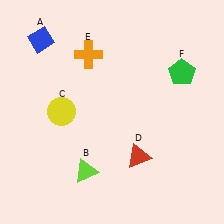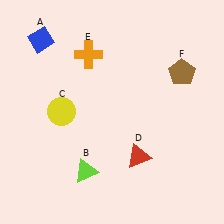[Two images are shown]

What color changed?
The pentagon (F) changed from green in Image 1 to brown in Image 2.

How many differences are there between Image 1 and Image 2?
There is 1 difference between the two images.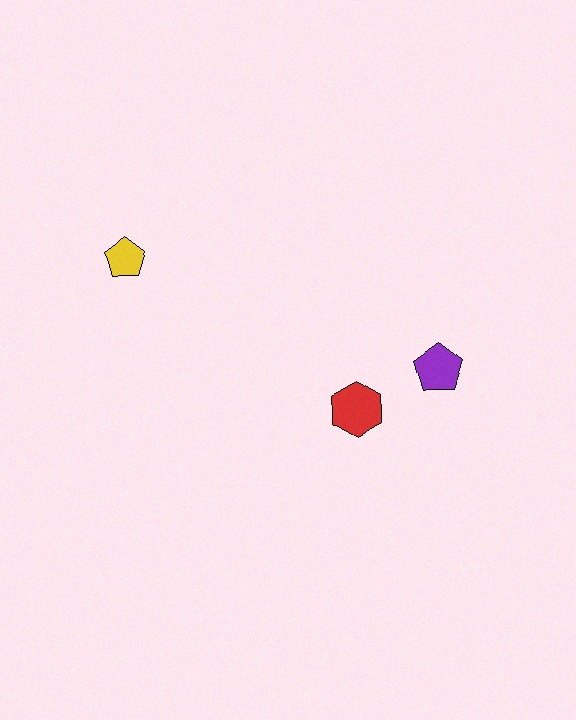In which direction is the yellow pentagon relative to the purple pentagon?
The yellow pentagon is to the left of the purple pentagon.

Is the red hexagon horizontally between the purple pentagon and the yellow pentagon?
Yes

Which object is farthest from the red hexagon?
The yellow pentagon is farthest from the red hexagon.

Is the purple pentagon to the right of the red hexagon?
Yes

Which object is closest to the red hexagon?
The purple pentagon is closest to the red hexagon.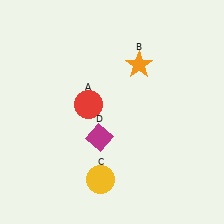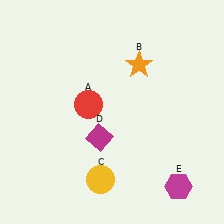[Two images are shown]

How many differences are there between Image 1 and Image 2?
There is 1 difference between the two images.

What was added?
A magenta hexagon (E) was added in Image 2.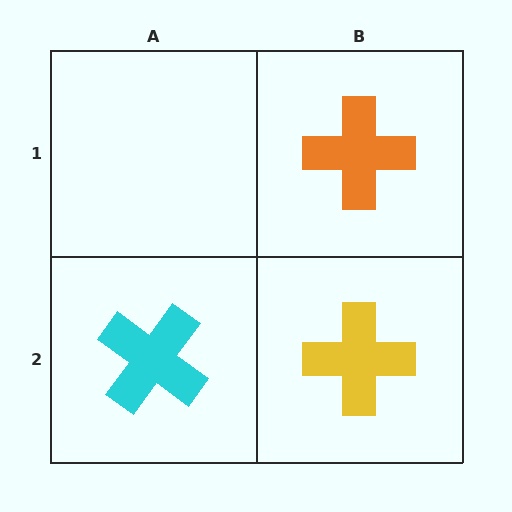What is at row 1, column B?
An orange cross.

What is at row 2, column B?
A yellow cross.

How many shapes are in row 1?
1 shape.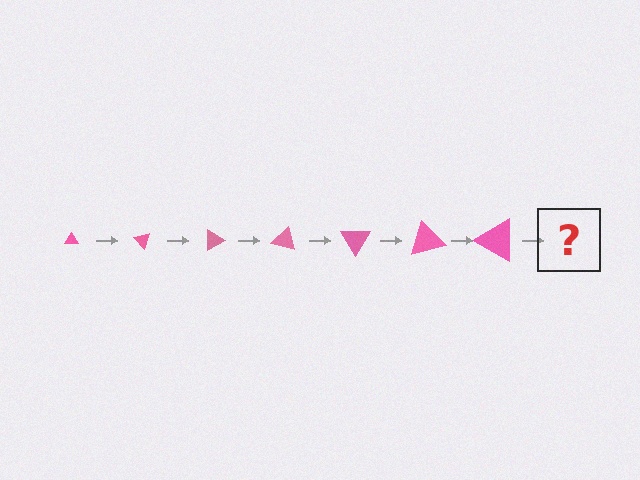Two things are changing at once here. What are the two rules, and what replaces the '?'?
The two rules are that the triangle grows larger each step and it rotates 45 degrees each step. The '?' should be a triangle, larger than the previous one and rotated 315 degrees from the start.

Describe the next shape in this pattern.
It should be a triangle, larger than the previous one and rotated 315 degrees from the start.